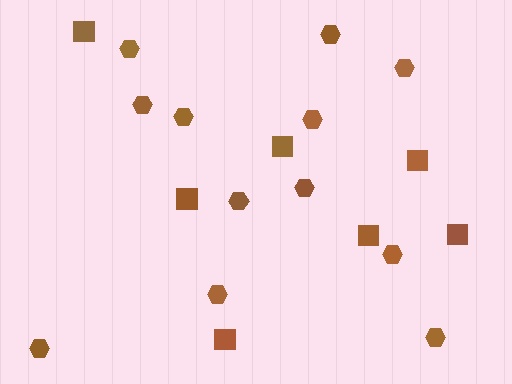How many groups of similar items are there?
There are 2 groups: one group of hexagons (12) and one group of squares (7).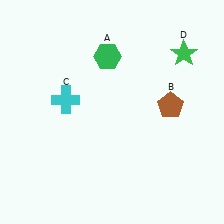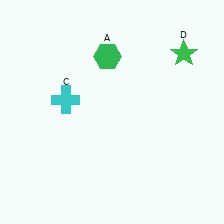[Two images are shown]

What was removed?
The brown pentagon (B) was removed in Image 2.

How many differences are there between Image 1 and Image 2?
There is 1 difference between the two images.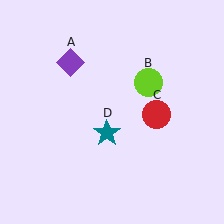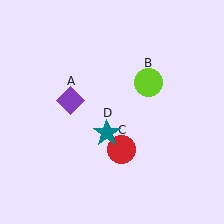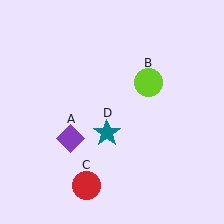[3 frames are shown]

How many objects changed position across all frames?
2 objects changed position: purple diamond (object A), red circle (object C).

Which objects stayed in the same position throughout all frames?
Lime circle (object B) and teal star (object D) remained stationary.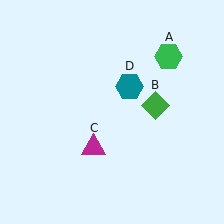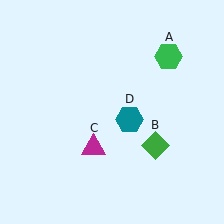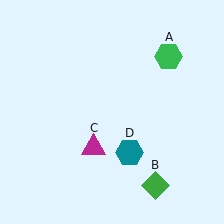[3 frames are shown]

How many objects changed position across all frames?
2 objects changed position: green diamond (object B), teal hexagon (object D).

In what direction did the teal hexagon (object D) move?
The teal hexagon (object D) moved down.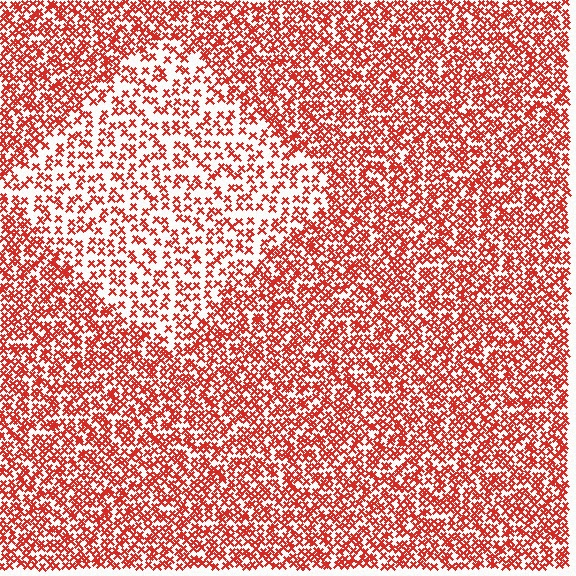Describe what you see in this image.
The image contains small red elements arranged at two different densities. A diamond-shaped region is visible where the elements are less densely packed than the surrounding area.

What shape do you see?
I see a diamond.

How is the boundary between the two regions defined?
The boundary is defined by a change in element density (approximately 2.0x ratio). All elements are the same color, size, and shape.